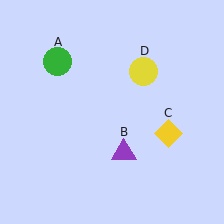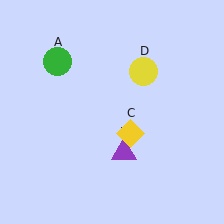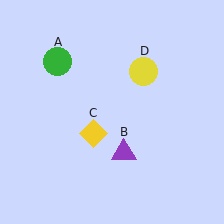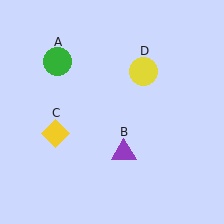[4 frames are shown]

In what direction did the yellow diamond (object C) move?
The yellow diamond (object C) moved left.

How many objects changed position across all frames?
1 object changed position: yellow diamond (object C).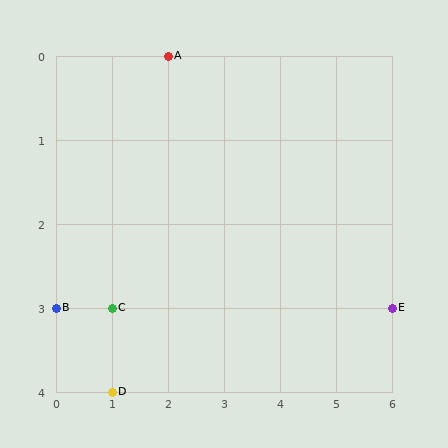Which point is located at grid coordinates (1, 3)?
Point C is at (1, 3).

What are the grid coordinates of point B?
Point B is at grid coordinates (0, 3).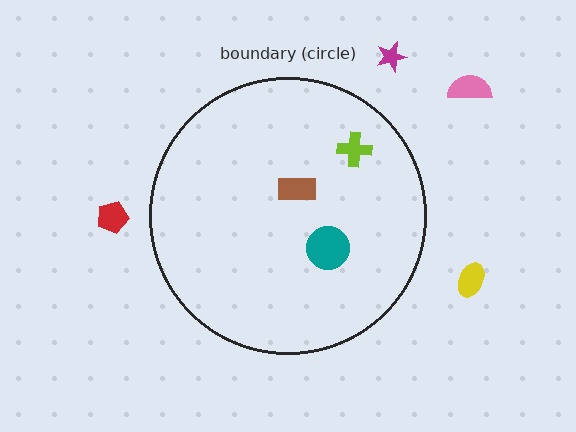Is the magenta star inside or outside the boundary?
Outside.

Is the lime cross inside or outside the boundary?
Inside.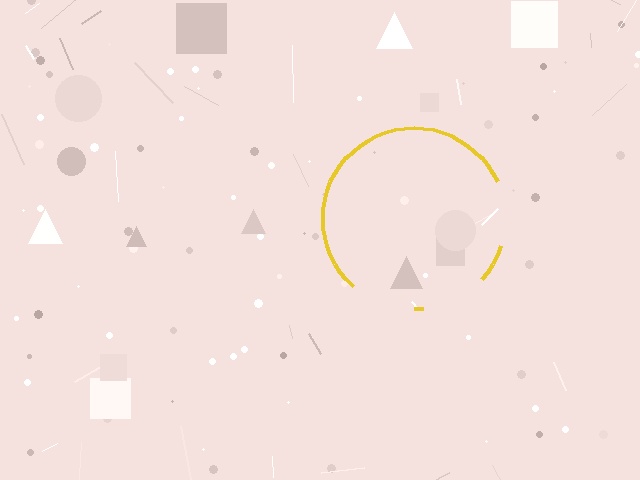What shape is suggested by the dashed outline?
The dashed outline suggests a circle.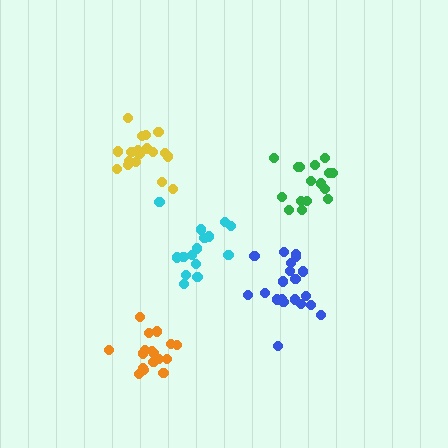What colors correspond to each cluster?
The clusters are colored: yellow, green, orange, blue, cyan.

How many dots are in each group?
Group 1: 18 dots, Group 2: 17 dots, Group 3: 18 dots, Group 4: 20 dots, Group 5: 16 dots (89 total).